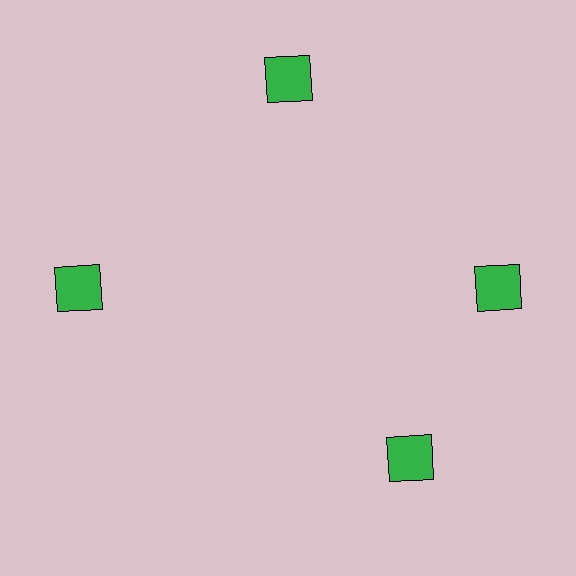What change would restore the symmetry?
The symmetry would be restored by rotating it back into even spacing with its neighbors so that all 4 squares sit at equal angles and equal distance from the center.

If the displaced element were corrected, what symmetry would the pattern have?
It would have 4-fold rotational symmetry — the pattern would map onto itself every 90 degrees.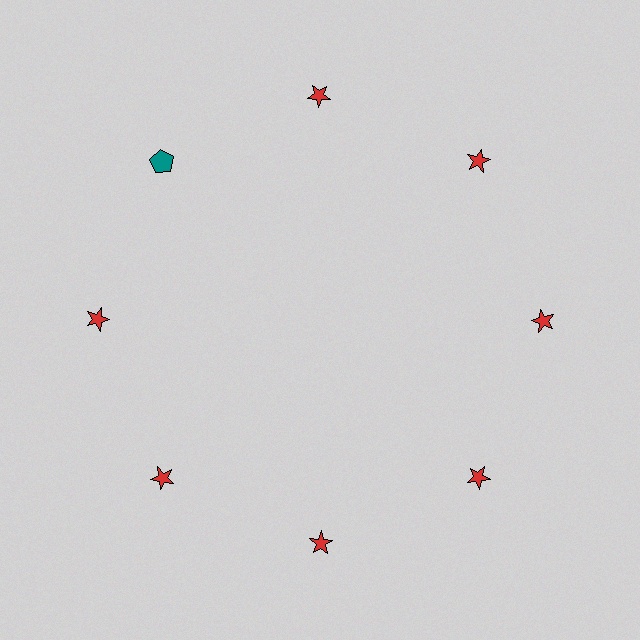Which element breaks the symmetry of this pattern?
The teal pentagon at roughly the 10 o'clock position breaks the symmetry. All other shapes are red stars.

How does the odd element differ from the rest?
It differs in both color (teal instead of red) and shape (pentagon instead of star).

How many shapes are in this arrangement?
There are 8 shapes arranged in a ring pattern.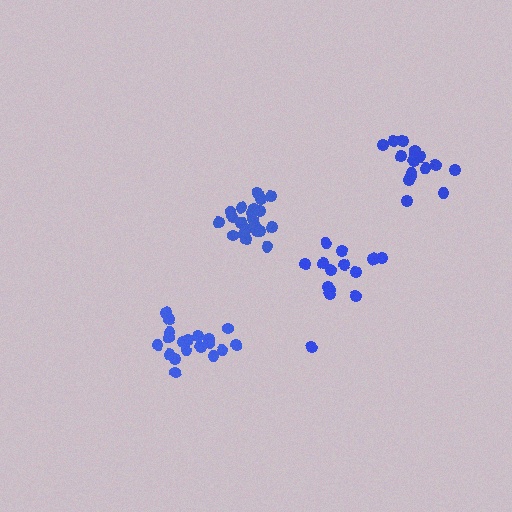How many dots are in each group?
Group 1: 21 dots, Group 2: 16 dots, Group 3: 15 dots, Group 4: 19 dots (71 total).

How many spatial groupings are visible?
There are 4 spatial groupings.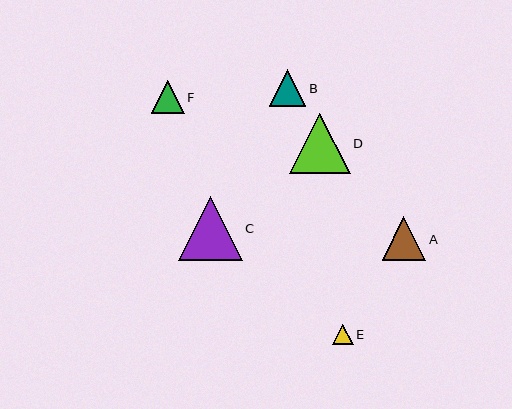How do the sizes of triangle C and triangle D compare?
Triangle C and triangle D are approximately the same size.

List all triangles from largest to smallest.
From largest to smallest: C, D, A, B, F, E.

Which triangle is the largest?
Triangle C is the largest with a size of approximately 64 pixels.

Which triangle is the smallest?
Triangle E is the smallest with a size of approximately 20 pixels.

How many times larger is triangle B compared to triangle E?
Triangle B is approximately 1.8 times the size of triangle E.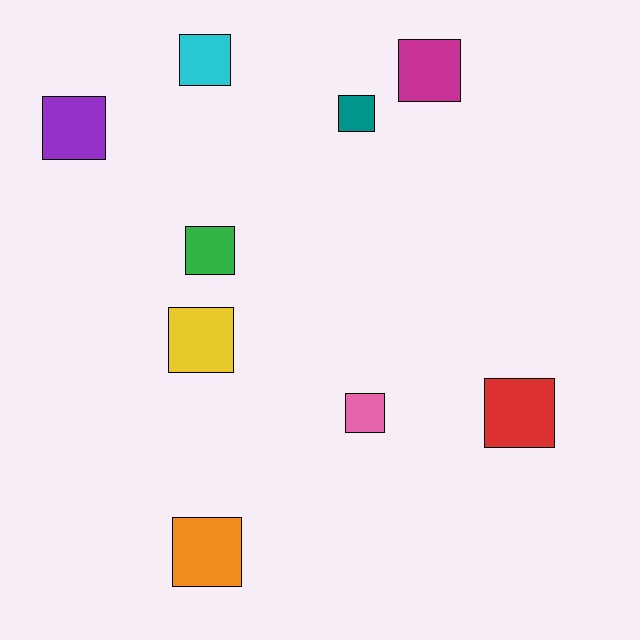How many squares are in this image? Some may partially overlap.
There are 9 squares.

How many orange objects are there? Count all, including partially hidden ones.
There is 1 orange object.